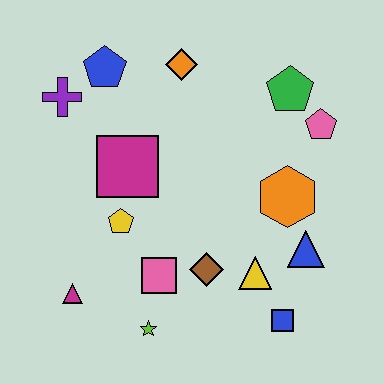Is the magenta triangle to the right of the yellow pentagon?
No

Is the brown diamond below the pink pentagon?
Yes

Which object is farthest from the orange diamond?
The blue square is farthest from the orange diamond.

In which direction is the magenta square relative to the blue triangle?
The magenta square is to the left of the blue triangle.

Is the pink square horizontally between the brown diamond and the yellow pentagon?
Yes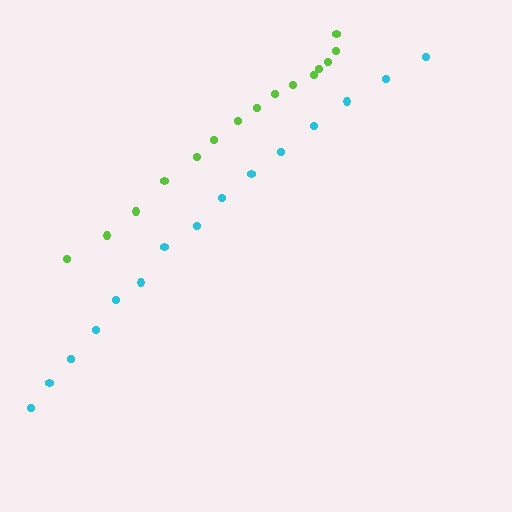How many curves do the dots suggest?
There are 2 distinct paths.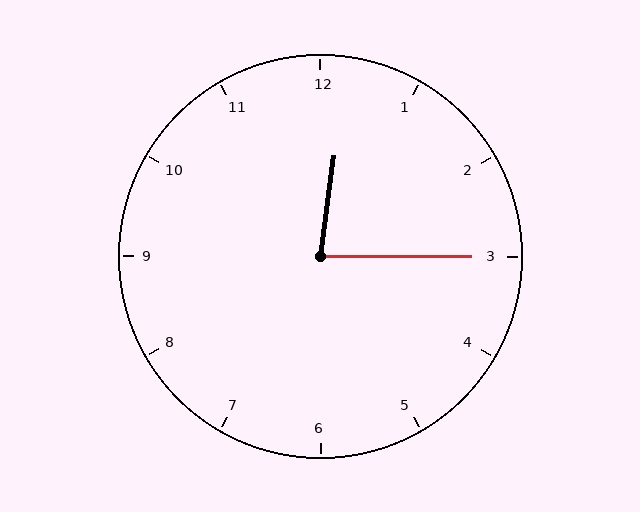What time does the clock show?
12:15.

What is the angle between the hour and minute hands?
Approximately 82 degrees.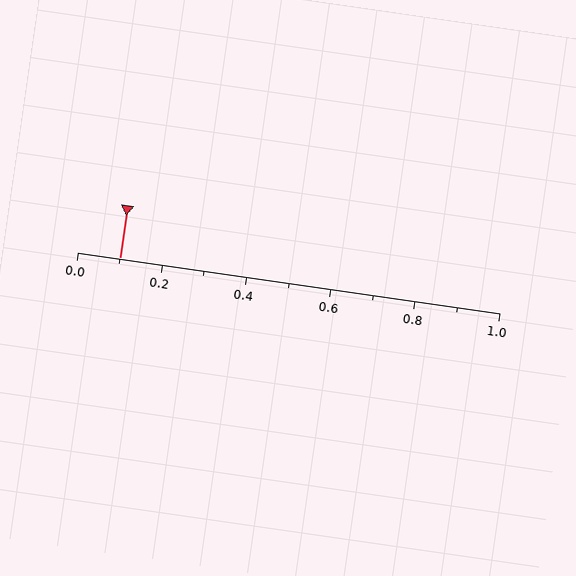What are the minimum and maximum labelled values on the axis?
The axis runs from 0.0 to 1.0.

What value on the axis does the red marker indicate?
The marker indicates approximately 0.1.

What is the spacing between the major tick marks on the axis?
The major ticks are spaced 0.2 apart.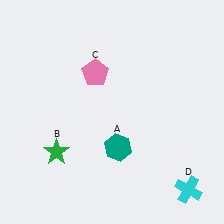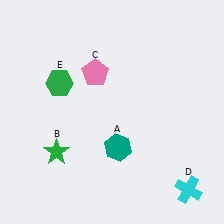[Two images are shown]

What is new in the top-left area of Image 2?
A green hexagon (E) was added in the top-left area of Image 2.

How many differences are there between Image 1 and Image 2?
There is 1 difference between the two images.